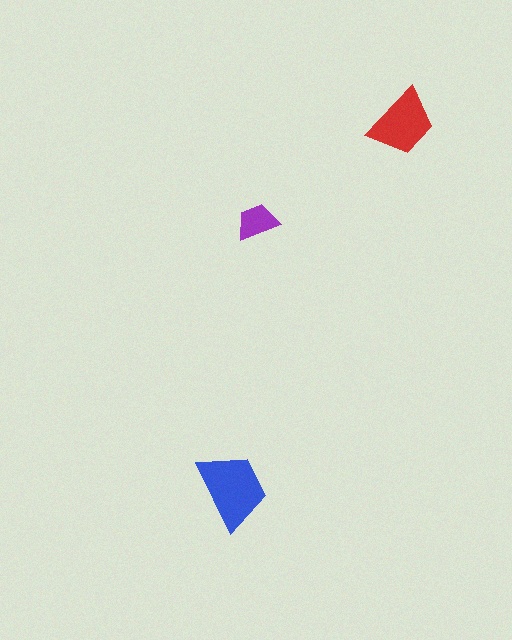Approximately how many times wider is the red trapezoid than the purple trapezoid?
About 1.5 times wider.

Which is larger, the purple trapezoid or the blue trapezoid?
The blue one.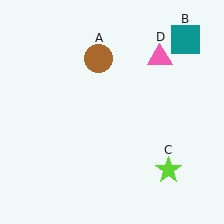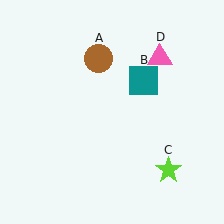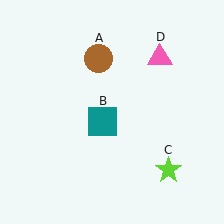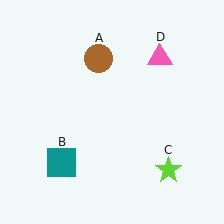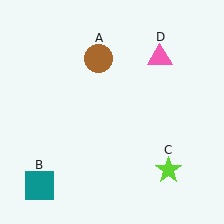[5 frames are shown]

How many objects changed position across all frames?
1 object changed position: teal square (object B).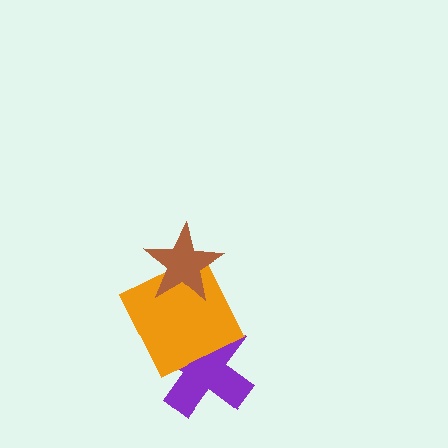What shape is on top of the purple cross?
The orange square is on top of the purple cross.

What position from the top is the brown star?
The brown star is 1st from the top.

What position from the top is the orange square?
The orange square is 2nd from the top.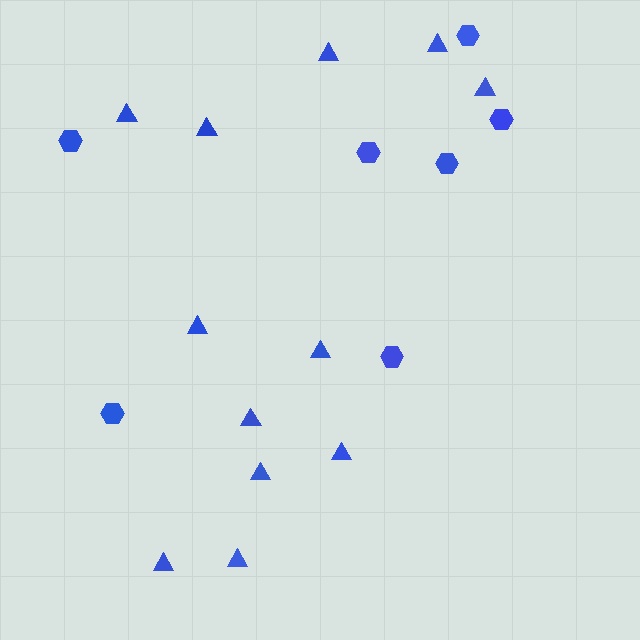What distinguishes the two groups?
There are 2 groups: one group of triangles (12) and one group of hexagons (7).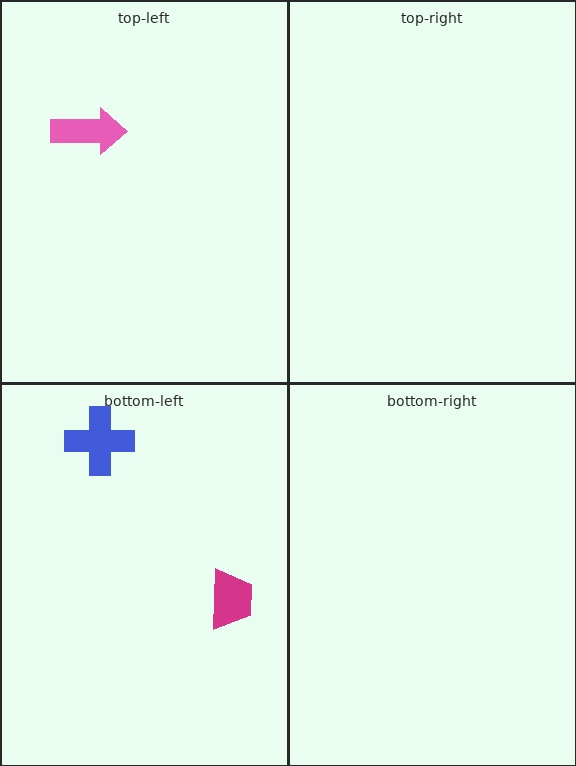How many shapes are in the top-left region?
1.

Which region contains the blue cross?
The bottom-left region.